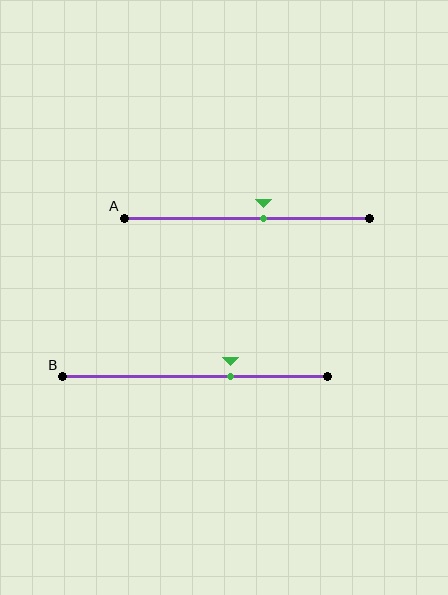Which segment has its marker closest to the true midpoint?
Segment A has its marker closest to the true midpoint.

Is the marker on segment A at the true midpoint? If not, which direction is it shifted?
No, the marker on segment A is shifted to the right by about 7% of the segment length.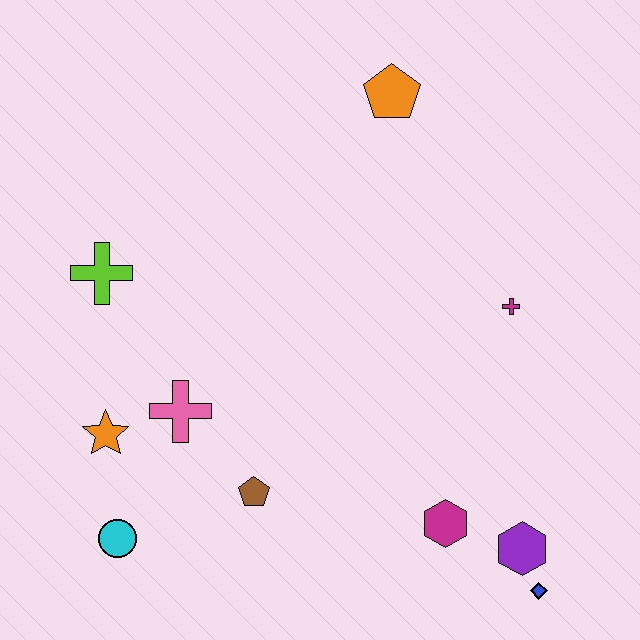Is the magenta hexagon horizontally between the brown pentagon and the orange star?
No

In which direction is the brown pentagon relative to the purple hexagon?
The brown pentagon is to the left of the purple hexagon.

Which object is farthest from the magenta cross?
The cyan circle is farthest from the magenta cross.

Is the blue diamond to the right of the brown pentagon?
Yes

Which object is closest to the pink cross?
The orange star is closest to the pink cross.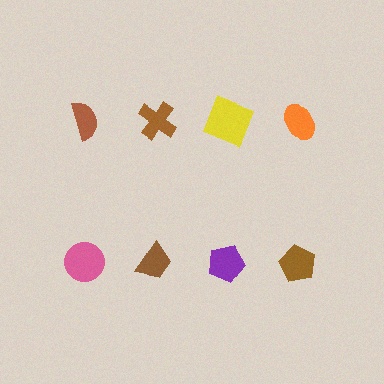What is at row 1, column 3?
A yellow square.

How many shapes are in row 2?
4 shapes.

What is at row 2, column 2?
A brown trapezoid.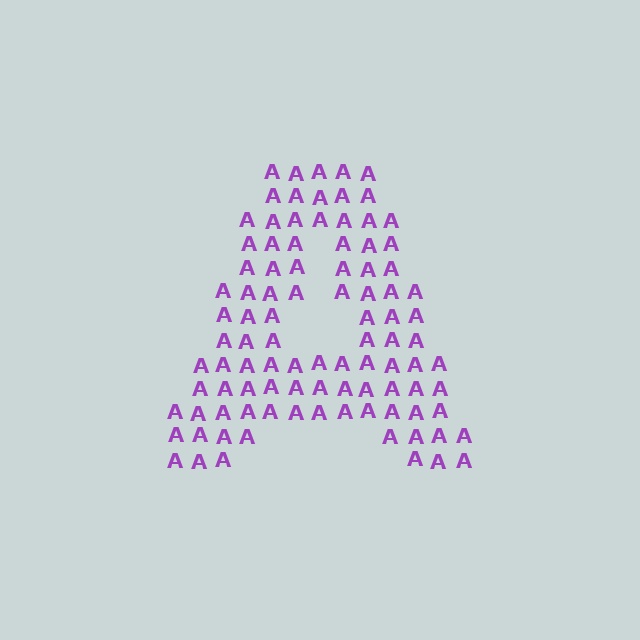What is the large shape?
The large shape is the letter A.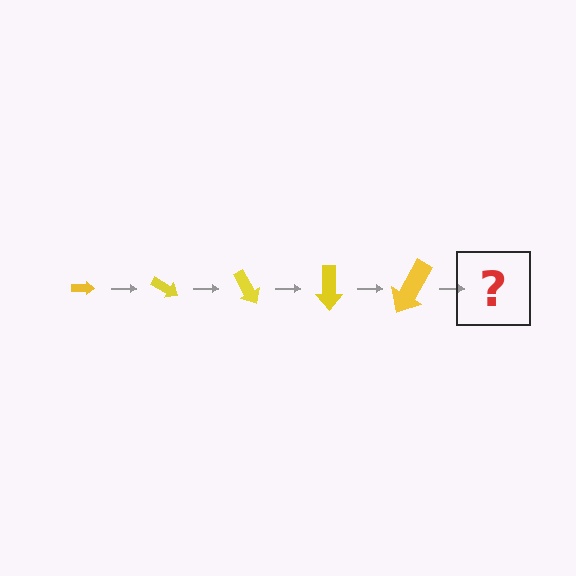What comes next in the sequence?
The next element should be an arrow, larger than the previous one and rotated 150 degrees from the start.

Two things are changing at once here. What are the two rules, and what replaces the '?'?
The two rules are that the arrow grows larger each step and it rotates 30 degrees each step. The '?' should be an arrow, larger than the previous one and rotated 150 degrees from the start.